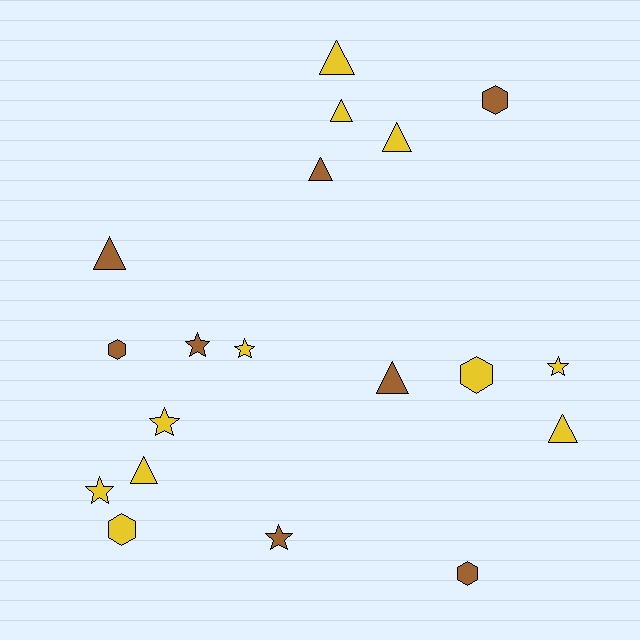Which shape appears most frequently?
Triangle, with 8 objects.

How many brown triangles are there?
There are 3 brown triangles.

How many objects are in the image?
There are 19 objects.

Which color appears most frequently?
Yellow, with 11 objects.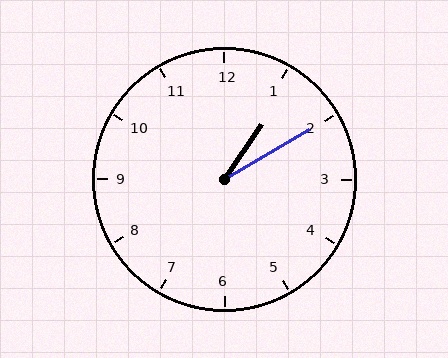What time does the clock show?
1:10.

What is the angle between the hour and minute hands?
Approximately 25 degrees.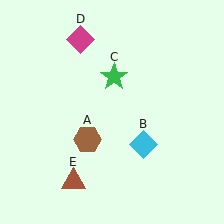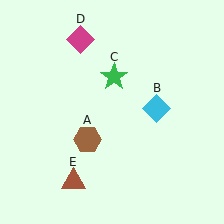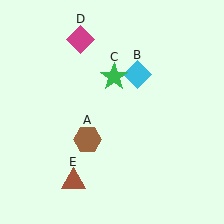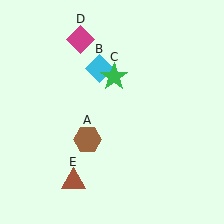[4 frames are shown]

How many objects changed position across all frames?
1 object changed position: cyan diamond (object B).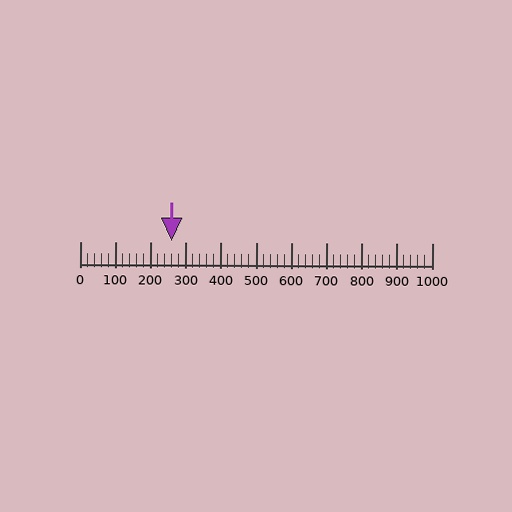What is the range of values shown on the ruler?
The ruler shows values from 0 to 1000.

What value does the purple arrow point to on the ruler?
The purple arrow points to approximately 260.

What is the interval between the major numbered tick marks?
The major tick marks are spaced 100 units apart.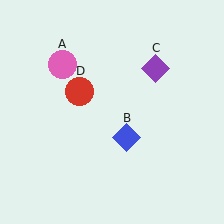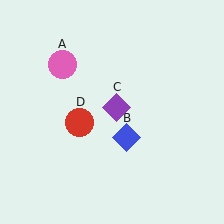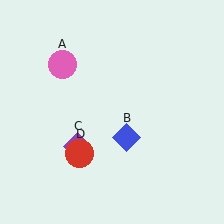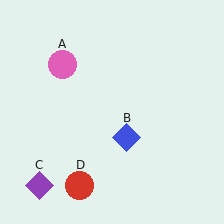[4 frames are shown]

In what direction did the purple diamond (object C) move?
The purple diamond (object C) moved down and to the left.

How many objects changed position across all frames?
2 objects changed position: purple diamond (object C), red circle (object D).